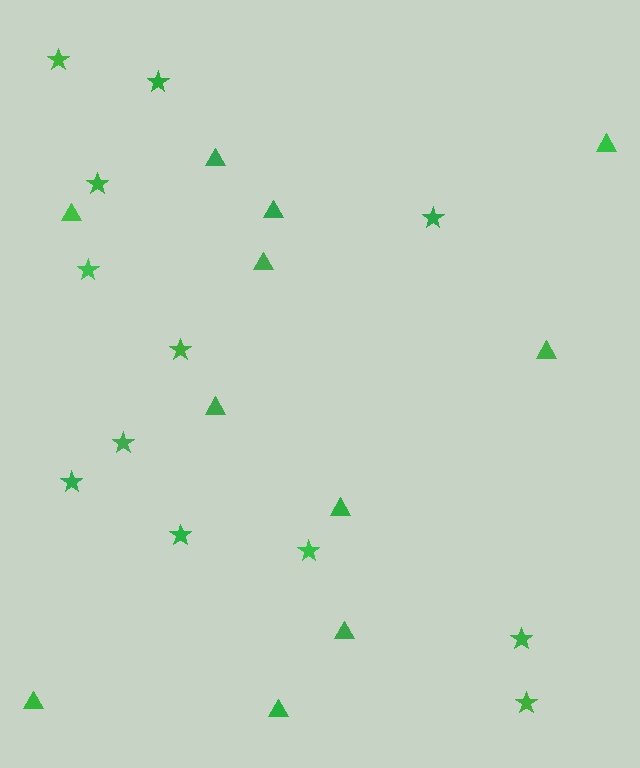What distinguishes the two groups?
There are 2 groups: one group of triangles (11) and one group of stars (12).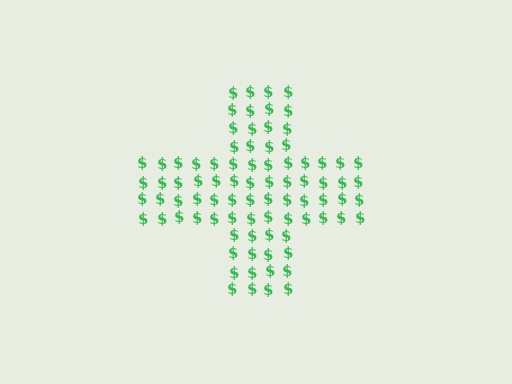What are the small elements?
The small elements are dollar signs.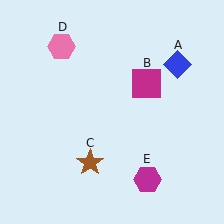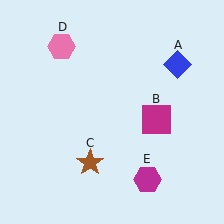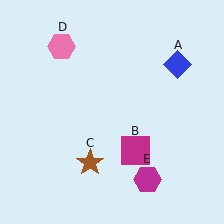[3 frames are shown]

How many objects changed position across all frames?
1 object changed position: magenta square (object B).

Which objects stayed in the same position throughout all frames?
Blue diamond (object A) and brown star (object C) and pink hexagon (object D) and magenta hexagon (object E) remained stationary.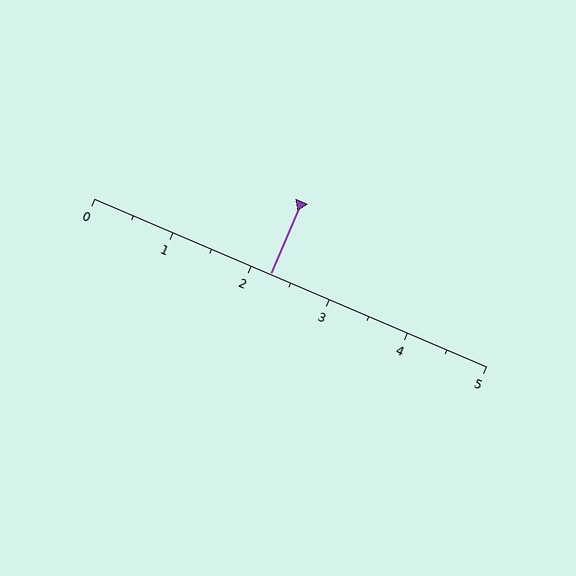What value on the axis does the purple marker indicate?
The marker indicates approximately 2.2.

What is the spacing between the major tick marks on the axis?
The major ticks are spaced 1 apart.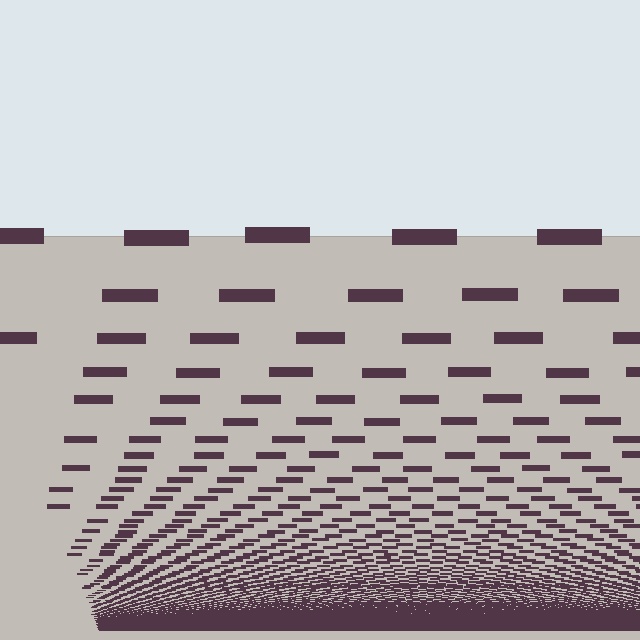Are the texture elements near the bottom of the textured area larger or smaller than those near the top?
Smaller. The gradient is inverted — elements near the bottom are smaller and denser.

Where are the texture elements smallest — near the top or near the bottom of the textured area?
Near the bottom.